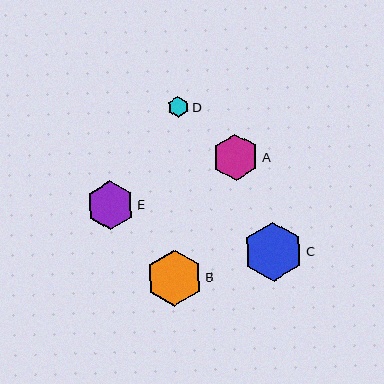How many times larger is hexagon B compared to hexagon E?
Hexagon B is approximately 1.2 times the size of hexagon E.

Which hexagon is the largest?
Hexagon C is the largest with a size of approximately 59 pixels.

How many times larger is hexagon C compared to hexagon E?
Hexagon C is approximately 1.2 times the size of hexagon E.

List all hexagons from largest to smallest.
From largest to smallest: C, B, E, A, D.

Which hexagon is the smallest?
Hexagon D is the smallest with a size of approximately 21 pixels.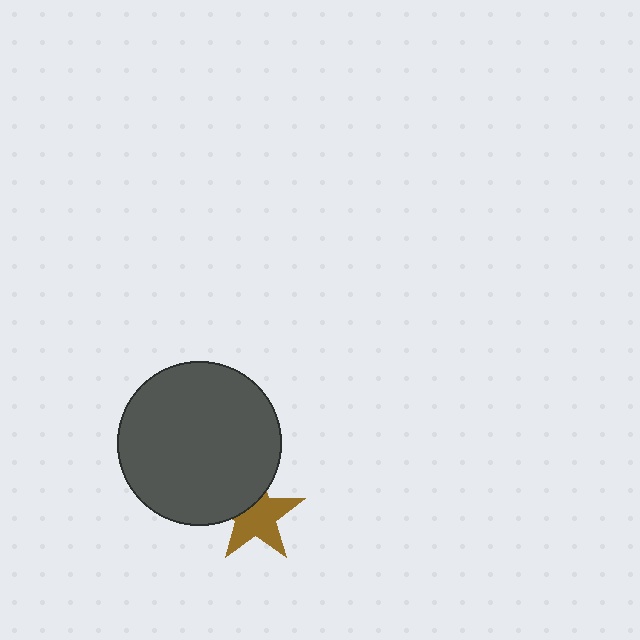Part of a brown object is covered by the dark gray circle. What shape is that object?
It is a star.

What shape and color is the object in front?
The object in front is a dark gray circle.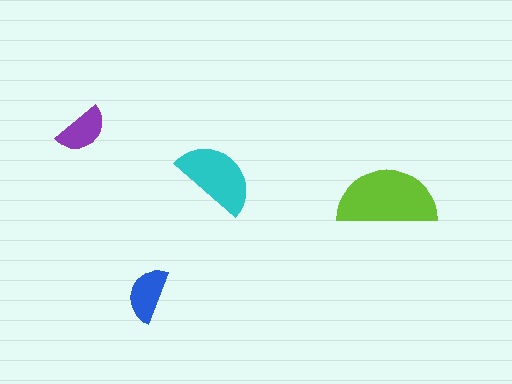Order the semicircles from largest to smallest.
the lime one, the cyan one, the blue one, the purple one.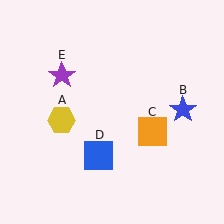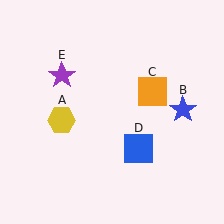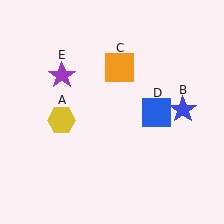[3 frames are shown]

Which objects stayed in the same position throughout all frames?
Yellow hexagon (object A) and blue star (object B) and purple star (object E) remained stationary.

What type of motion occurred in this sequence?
The orange square (object C), blue square (object D) rotated counterclockwise around the center of the scene.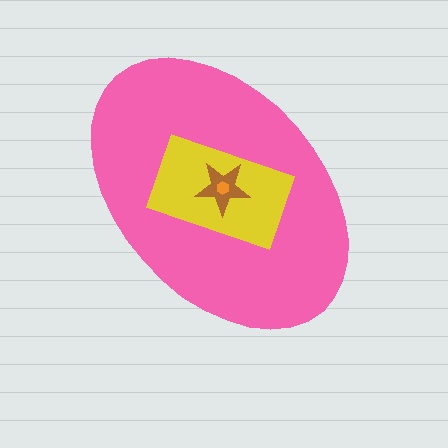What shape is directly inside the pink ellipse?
The yellow rectangle.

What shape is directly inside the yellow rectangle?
The brown star.